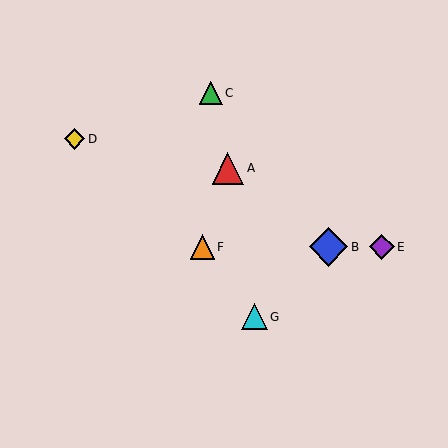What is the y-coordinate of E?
Object E is at y≈247.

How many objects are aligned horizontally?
3 objects (B, E, F) are aligned horizontally.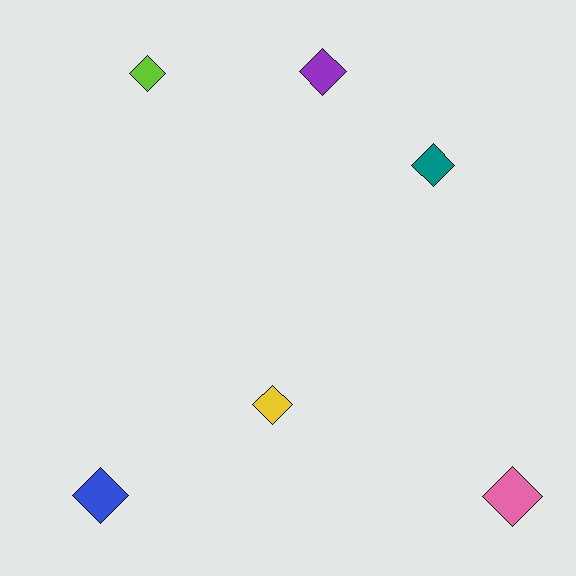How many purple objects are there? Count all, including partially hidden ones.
There is 1 purple object.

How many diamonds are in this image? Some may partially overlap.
There are 6 diamonds.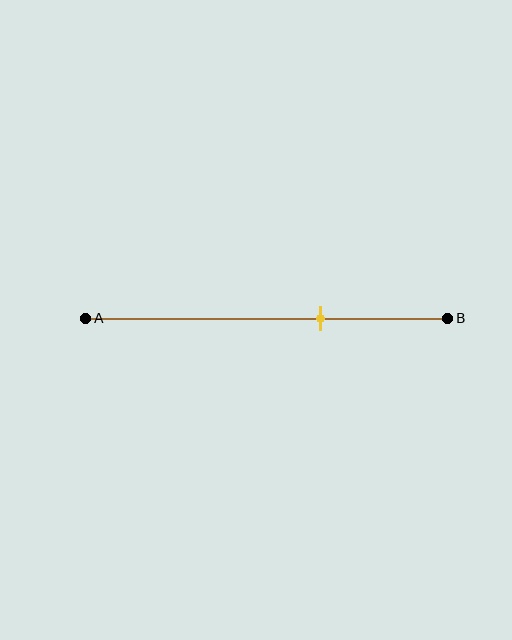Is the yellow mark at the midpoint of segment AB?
No, the mark is at about 65% from A, not at the 50% midpoint.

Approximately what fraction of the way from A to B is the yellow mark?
The yellow mark is approximately 65% of the way from A to B.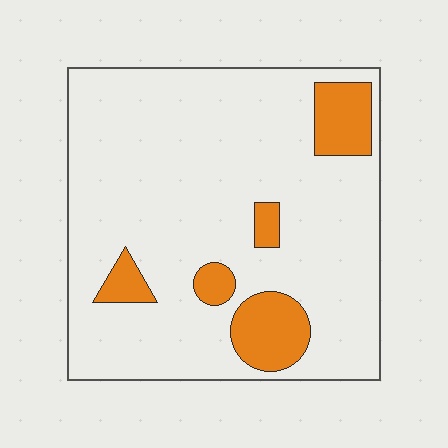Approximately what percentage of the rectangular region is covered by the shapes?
Approximately 15%.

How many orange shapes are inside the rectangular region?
5.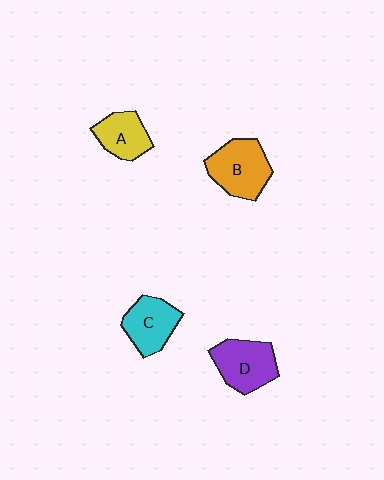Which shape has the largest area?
Shape B (orange).